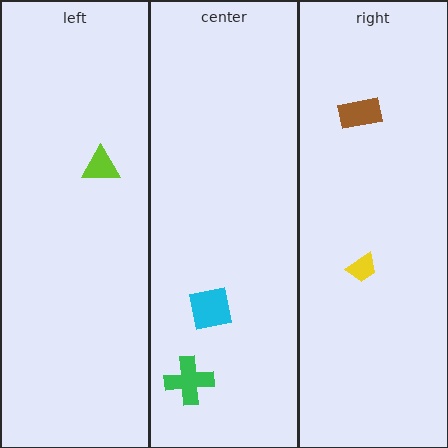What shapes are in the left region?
The lime triangle.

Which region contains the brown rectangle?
The right region.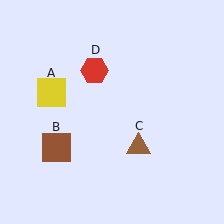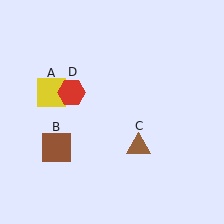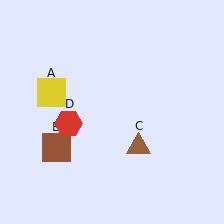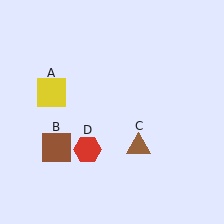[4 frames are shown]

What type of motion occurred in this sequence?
The red hexagon (object D) rotated counterclockwise around the center of the scene.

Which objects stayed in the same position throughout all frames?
Yellow square (object A) and brown square (object B) and brown triangle (object C) remained stationary.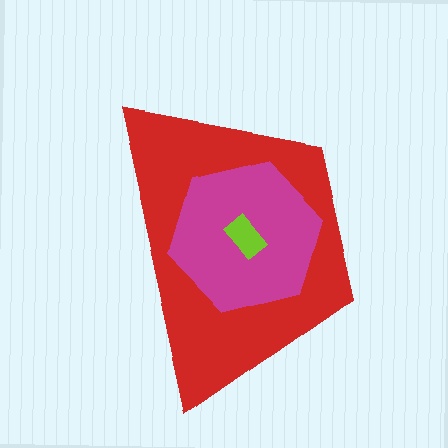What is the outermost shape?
The red trapezoid.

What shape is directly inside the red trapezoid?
The magenta hexagon.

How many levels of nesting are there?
3.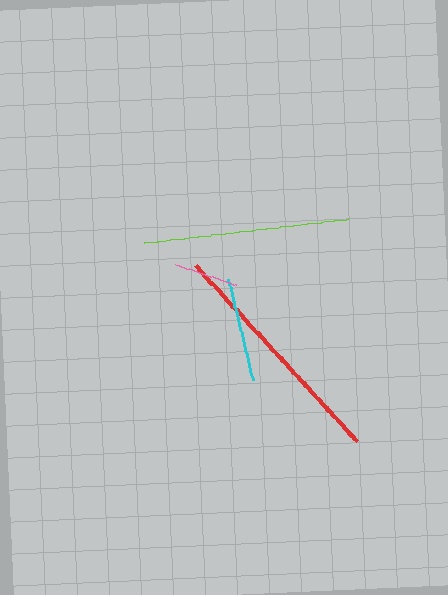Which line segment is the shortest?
The pink line is the shortest at approximately 65 pixels.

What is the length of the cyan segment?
The cyan segment is approximately 105 pixels long.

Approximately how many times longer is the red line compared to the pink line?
The red line is approximately 3.7 times the length of the pink line.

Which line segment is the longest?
The red line is the longest at approximately 240 pixels.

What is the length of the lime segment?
The lime segment is approximately 205 pixels long.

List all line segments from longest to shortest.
From longest to shortest: red, lime, cyan, pink.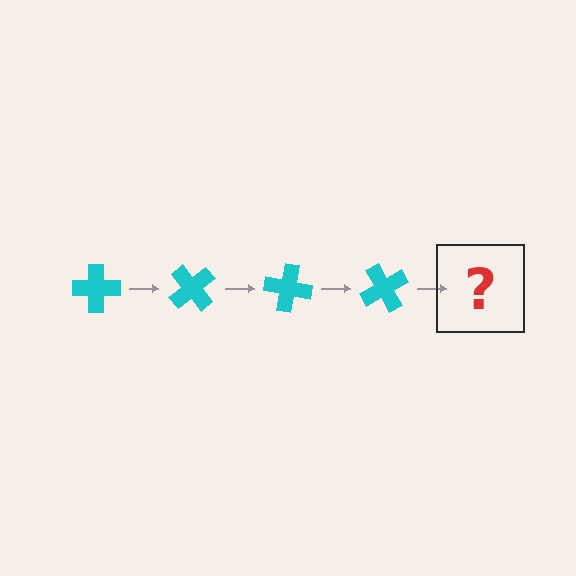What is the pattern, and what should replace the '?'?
The pattern is that the cross rotates 50 degrees each step. The '?' should be a cyan cross rotated 200 degrees.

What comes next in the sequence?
The next element should be a cyan cross rotated 200 degrees.